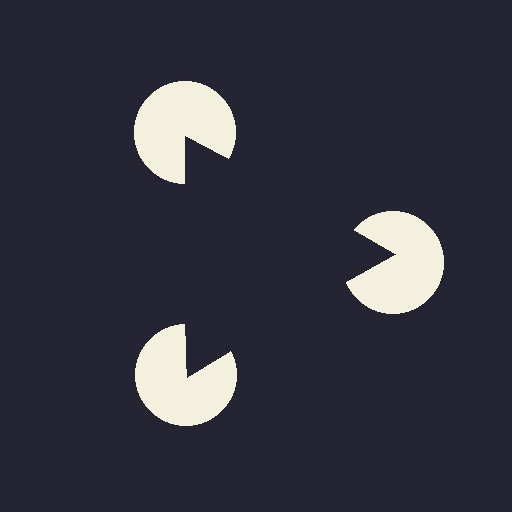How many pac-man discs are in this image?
There are 3 — one at each vertex of the illusory triangle.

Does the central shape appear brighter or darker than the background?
It typically appears slightly darker than the background, even though no actual brightness change is drawn.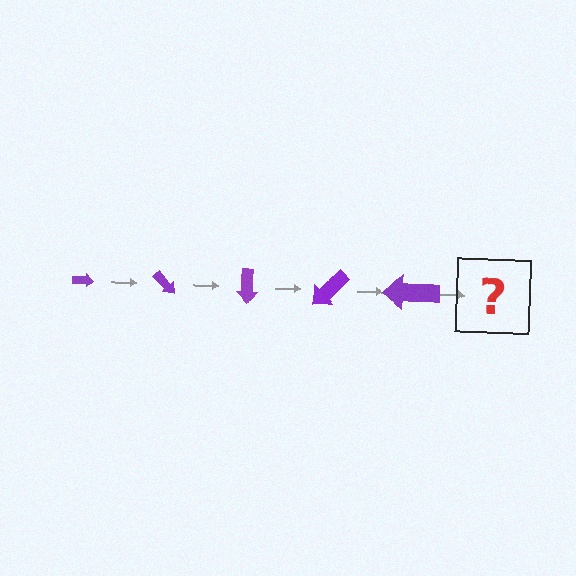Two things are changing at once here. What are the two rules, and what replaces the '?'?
The two rules are that the arrow grows larger each step and it rotates 45 degrees each step. The '?' should be an arrow, larger than the previous one and rotated 225 degrees from the start.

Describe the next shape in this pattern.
It should be an arrow, larger than the previous one and rotated 225 degrees from the start.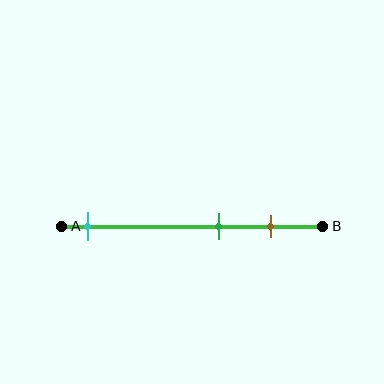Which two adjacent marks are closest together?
The green and brown marks are the closest adjacent pair.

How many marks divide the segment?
There are 3 marks dividing the segment.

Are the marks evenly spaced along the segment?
No, the marks are not evenly spaced.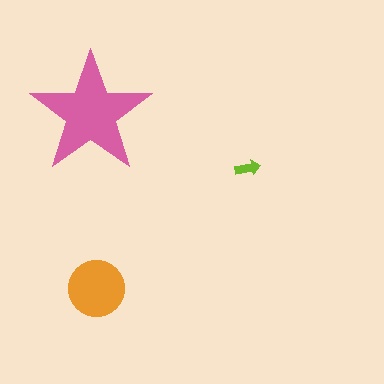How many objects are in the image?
There are 3 objects in the image.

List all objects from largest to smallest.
The pink star, the orange circle, the lime arrow.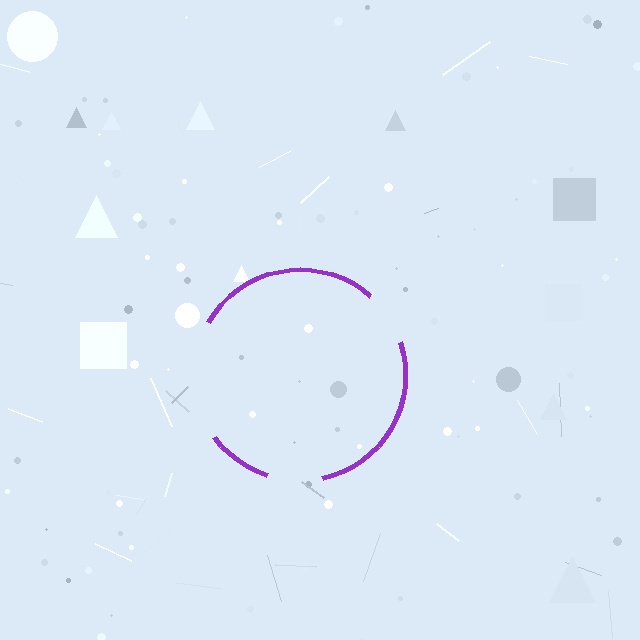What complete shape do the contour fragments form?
The contour fragments form a circle.